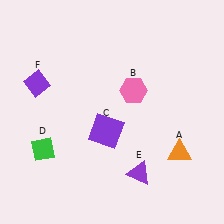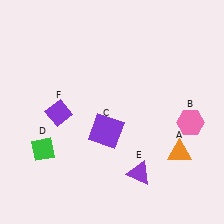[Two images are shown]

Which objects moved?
The objects that moved are: the pink hexagon (B), the purple diamond (F).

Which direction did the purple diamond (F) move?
The purple diamond (F) moved down.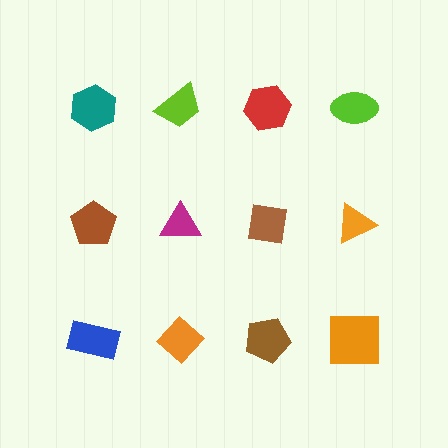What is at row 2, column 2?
A magenta triangle.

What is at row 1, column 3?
A red hexagon.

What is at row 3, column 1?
A blue rectangle.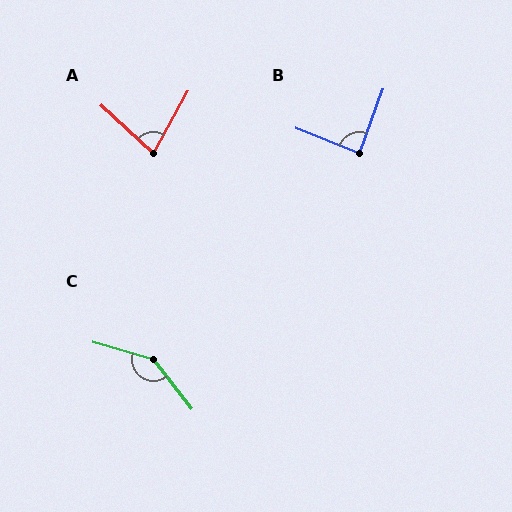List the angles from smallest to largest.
A (76°), B (88°), C (144°).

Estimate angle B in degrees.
Approximately 88 degrees.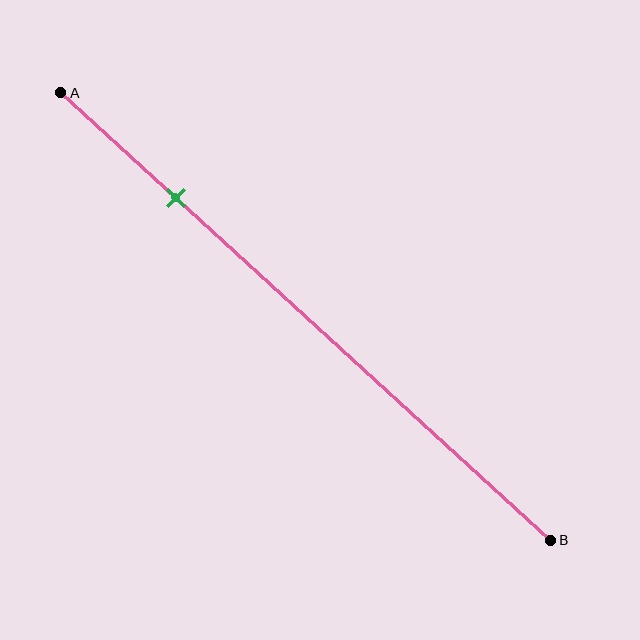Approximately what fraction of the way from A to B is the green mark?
The green mark is approximately 25% of the way from A to B.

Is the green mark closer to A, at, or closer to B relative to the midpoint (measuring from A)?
The green mark is closer to point A than the midpoint of segment AB.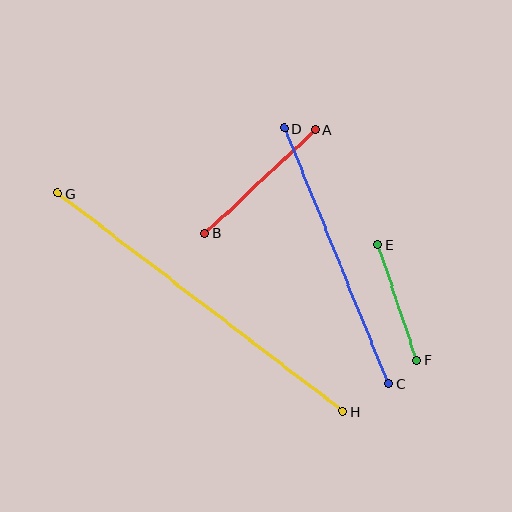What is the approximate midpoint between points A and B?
The midpoint is at approximately (260, 182) pixels.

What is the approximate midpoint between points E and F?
The midpoint is at approximately (398, 302) pixels.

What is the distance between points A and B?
The distance is approximately 151 pixels.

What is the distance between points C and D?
The distance is approximately 276 pixels.